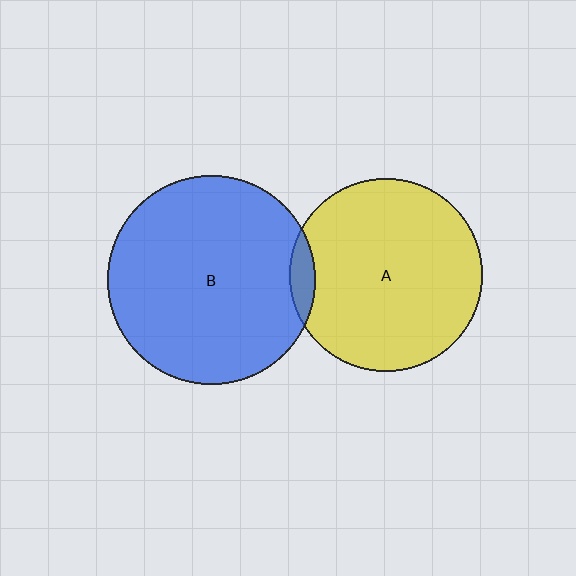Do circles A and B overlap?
Yes.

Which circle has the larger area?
Circle B (blue).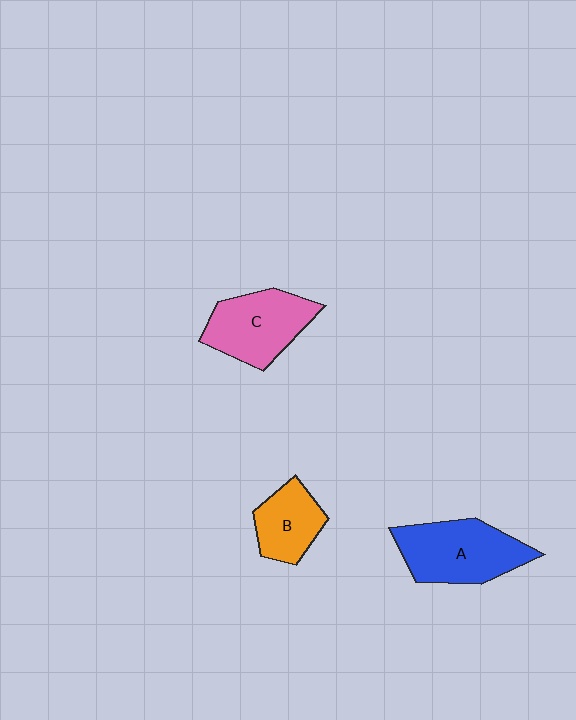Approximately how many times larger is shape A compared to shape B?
Approximately 1.6 times.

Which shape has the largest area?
Shape A (blue).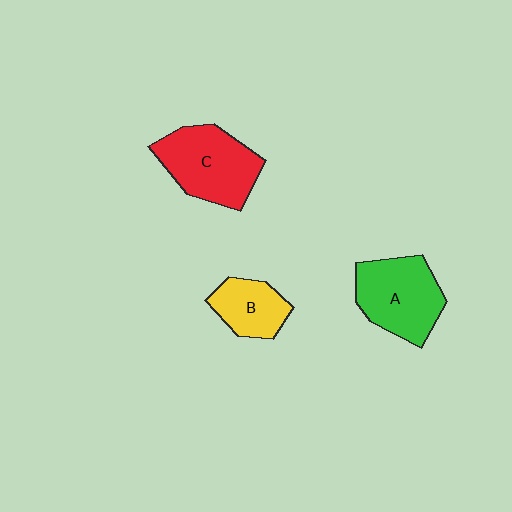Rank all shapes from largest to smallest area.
From largest to smallest: C (red), A (green), B (yellow).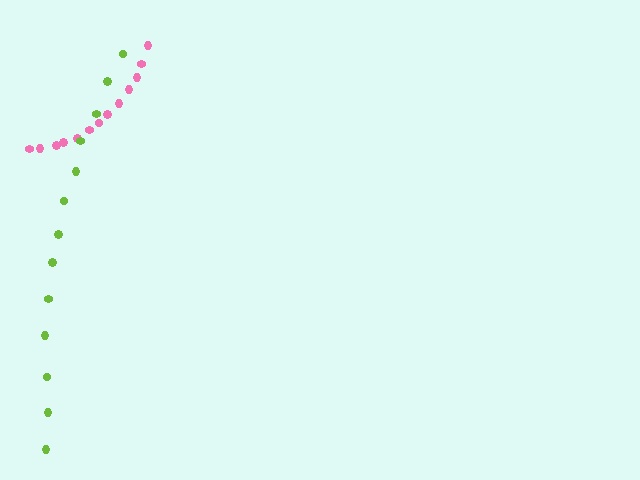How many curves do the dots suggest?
There are 2 distinct paths.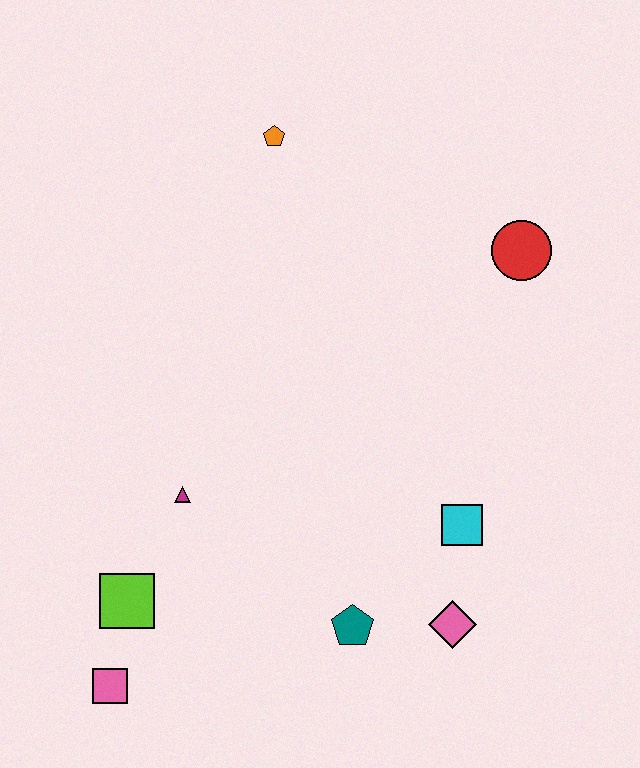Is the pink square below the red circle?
Yes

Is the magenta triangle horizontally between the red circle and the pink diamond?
No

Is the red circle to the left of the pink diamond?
No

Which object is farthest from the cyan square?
The orange pentagon is farthest from the cyan square.